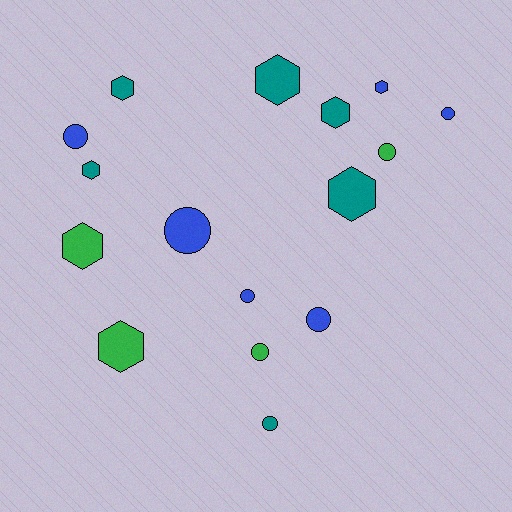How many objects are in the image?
There are 16 objects.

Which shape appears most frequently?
Circle, with 8 objects.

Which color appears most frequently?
Teal, with 6 objects.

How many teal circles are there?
There is 1 teal circle.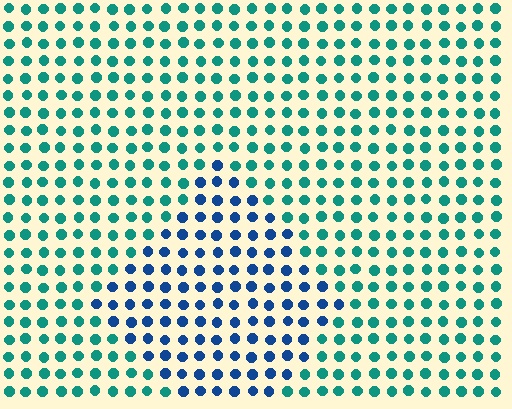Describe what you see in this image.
The image is filled with small teal elements in a uniform arrangement. A diamond-shaped region is visible where the elements are tinted to a slightly different hue, forming a subtle color boundary.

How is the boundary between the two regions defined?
The boundary is defined purely by a slight shift in hue (about 45 degrees). Spacing, size, and orientation are identical on both sides.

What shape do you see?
I see a diamond.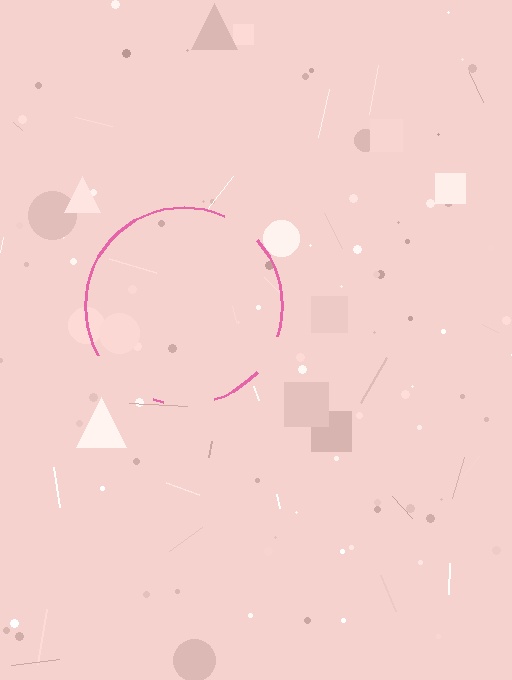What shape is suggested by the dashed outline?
The dashed outline suggests a circle.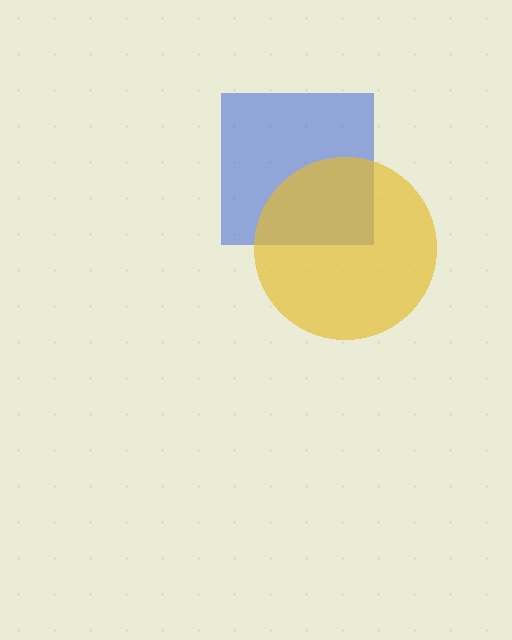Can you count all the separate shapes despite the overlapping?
Yes, there are 2 separate shapes.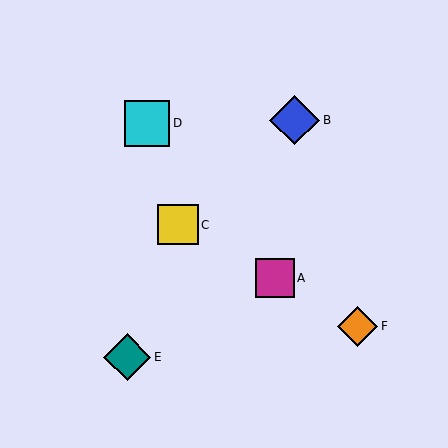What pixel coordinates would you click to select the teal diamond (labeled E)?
Click at (127, 357) to select the teal diamond E.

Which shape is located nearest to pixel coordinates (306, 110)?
The blue diamond (labeled B) at (295, 120) is nearest to that location.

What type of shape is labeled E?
Shape E is a teal diamond.